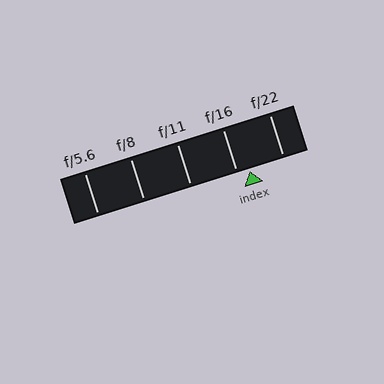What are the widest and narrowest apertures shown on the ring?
The widest aperture shown is f/5.6 and the narrowest is f/22.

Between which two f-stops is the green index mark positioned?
The index mark is between f/16 and f/22.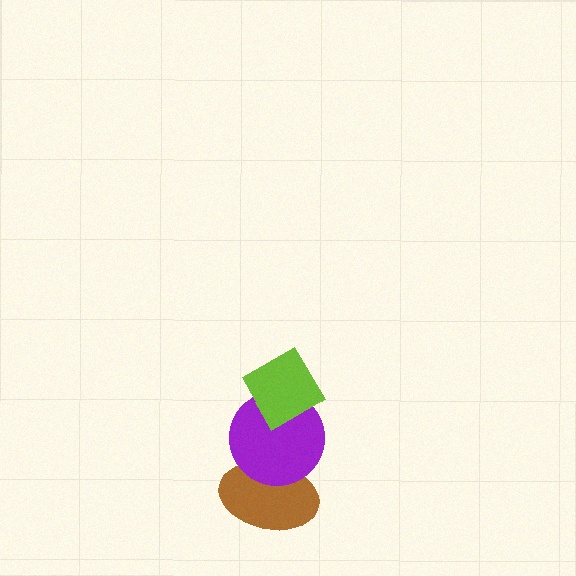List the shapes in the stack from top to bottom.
From top to bottom: the lime diamond, the purple circle, the brown ellipse.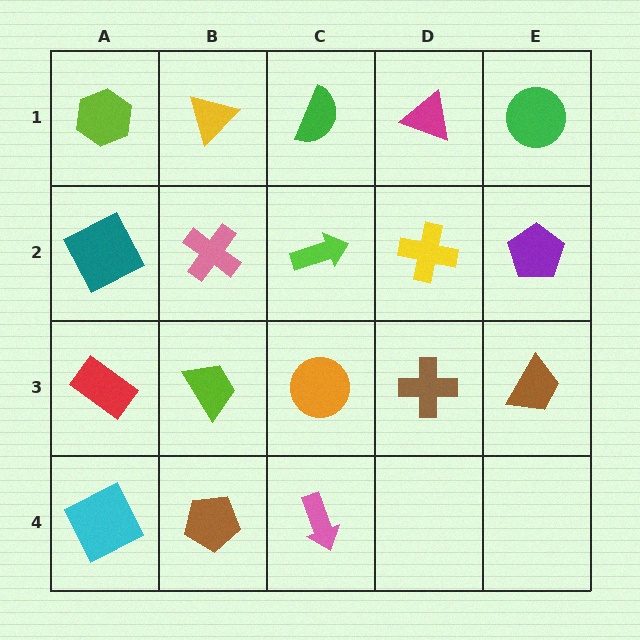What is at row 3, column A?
A red rectangle.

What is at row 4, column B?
A brown pentagon.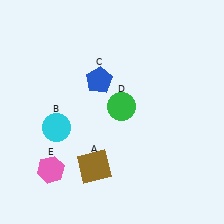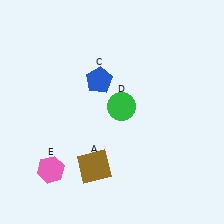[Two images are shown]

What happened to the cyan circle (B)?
The cyan circle (B) was removed in Image 2. It was in the bottom-left area of Image 1.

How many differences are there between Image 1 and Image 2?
There is 1 difference between the two images.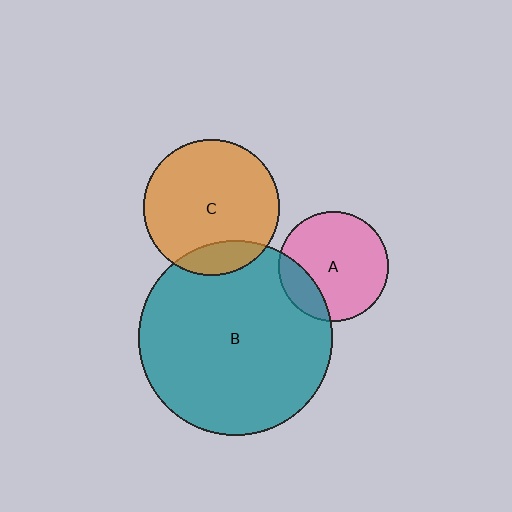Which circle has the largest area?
Circle B (teal).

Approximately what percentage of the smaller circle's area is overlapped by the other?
Approximately 20%.